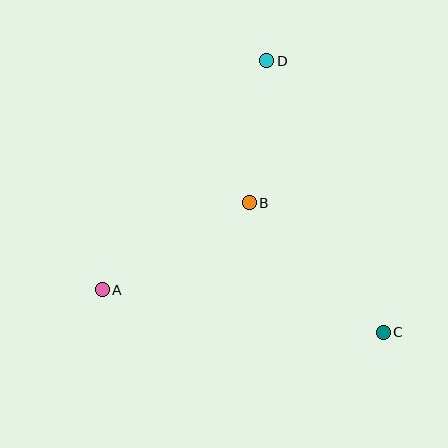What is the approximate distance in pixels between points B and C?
The distance between B and C is approximately 187 pixels.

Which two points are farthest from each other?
Points C and D are farthest from each other.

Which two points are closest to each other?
Points B and D are closest to each other.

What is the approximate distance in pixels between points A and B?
The distance between A and B is approximately 171 pixels.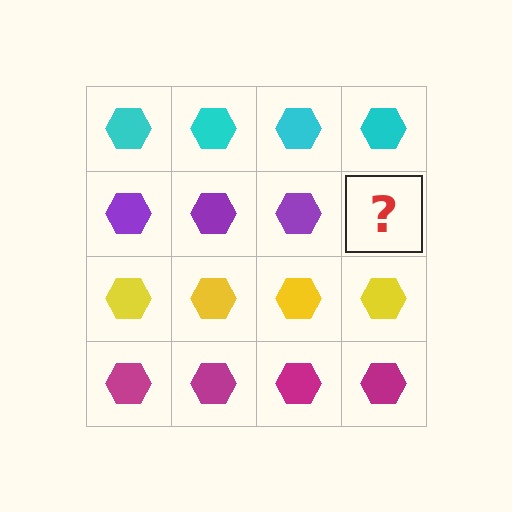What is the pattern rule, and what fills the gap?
The rule is that each row has a consistent color. The gap should be filled with a purple hexagon.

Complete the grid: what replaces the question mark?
The question mark should be replaced with a purple hexagon.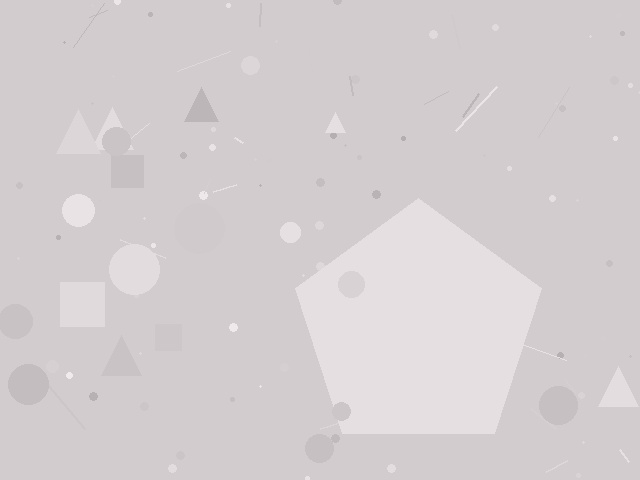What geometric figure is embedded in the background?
A pentagon is embedded in the background.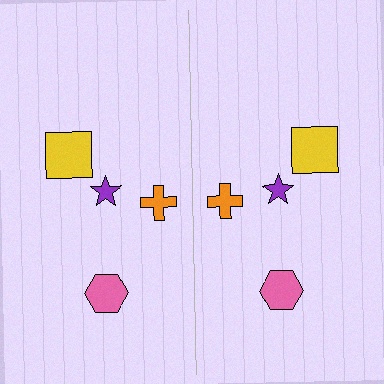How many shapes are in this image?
There are 8 shapes in this image.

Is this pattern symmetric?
Yes, this pattern has bilateral (reflection) symmetry.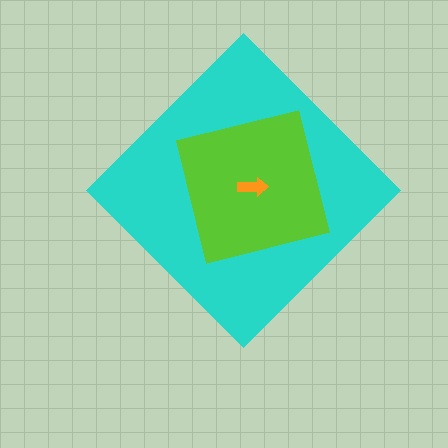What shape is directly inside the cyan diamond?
The lime square.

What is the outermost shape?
The cyan diamond.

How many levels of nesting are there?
3.